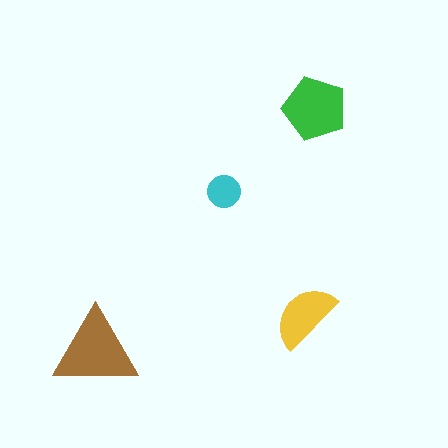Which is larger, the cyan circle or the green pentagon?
The green pentagon.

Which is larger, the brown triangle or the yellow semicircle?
The brown triangle.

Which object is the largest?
The brown triangle.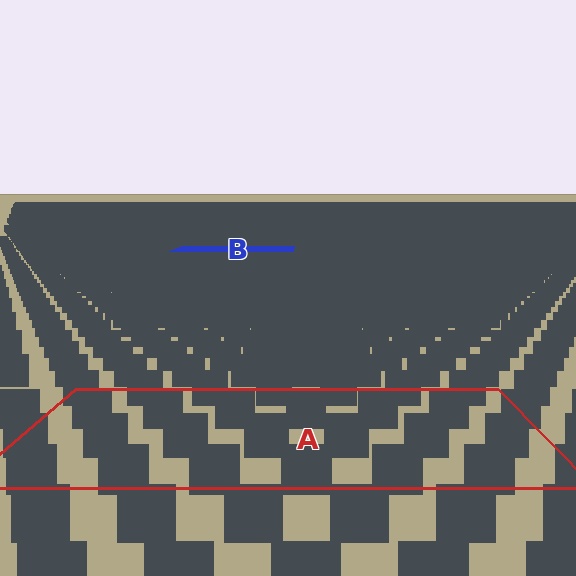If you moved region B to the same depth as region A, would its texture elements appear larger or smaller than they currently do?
They would appear larger. At a closer depth, the same texture elements are projected at a bigger on-screen size.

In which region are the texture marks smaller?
The texture marks are smaller in region B, because it is farther away.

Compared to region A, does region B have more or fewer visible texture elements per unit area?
Region B has more texture elements per unit area — they are packed more densely because it is farther away.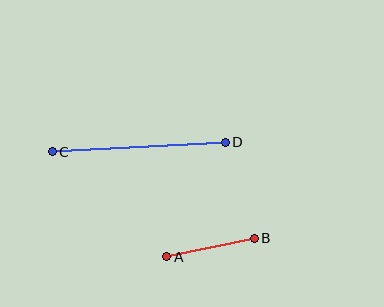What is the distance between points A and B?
The distance is approximately 90 pixels.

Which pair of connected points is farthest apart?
Points C and D are farthest apart.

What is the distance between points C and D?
The distance is approximately 173 pixels.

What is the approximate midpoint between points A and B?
The midpoint is at approximately (210, 248) pixels.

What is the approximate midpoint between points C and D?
The midpoint is at approximately (139, 147) pixels.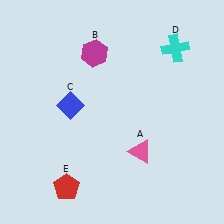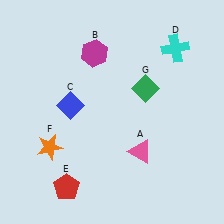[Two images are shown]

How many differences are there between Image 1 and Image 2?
There are 2 differences between the two images.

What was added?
An orange star (F), a green diamond (G) were added in Image 2.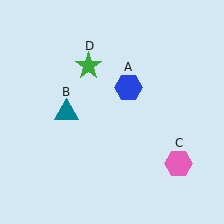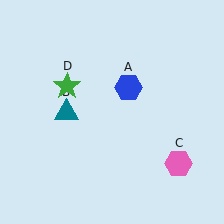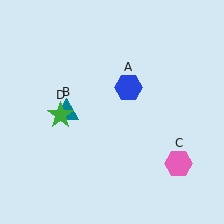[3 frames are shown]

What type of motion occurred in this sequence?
The green star (object D) rotated counterclockwise around the center of the scene.